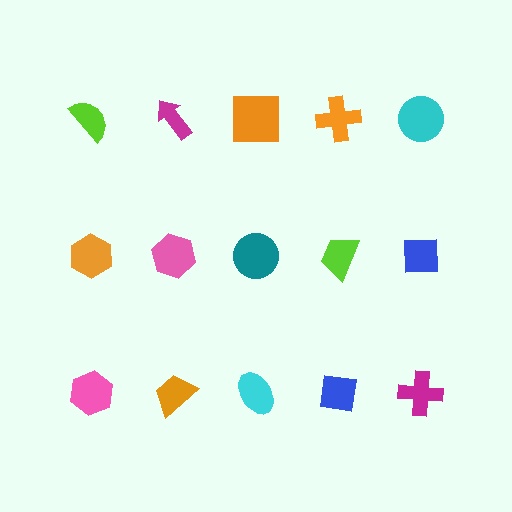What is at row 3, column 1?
A pink hexagon.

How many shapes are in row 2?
5 shapes.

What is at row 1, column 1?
A lime semicircle.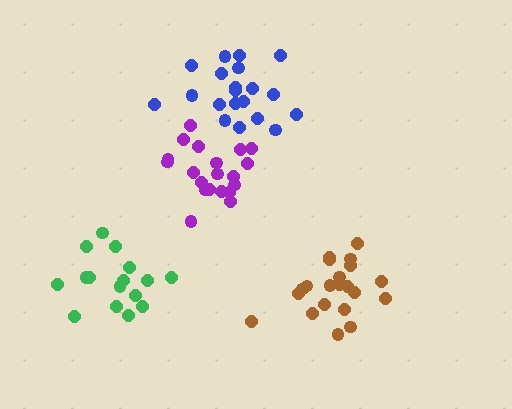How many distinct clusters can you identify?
There are 4 distinct clusters.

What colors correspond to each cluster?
The clusters are colored: purple, green, blue, brown.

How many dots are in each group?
Group 1: 20 dots, Group 2: 16 dots, Group 3: 20 dots, Group 4: 21 dots (77 total).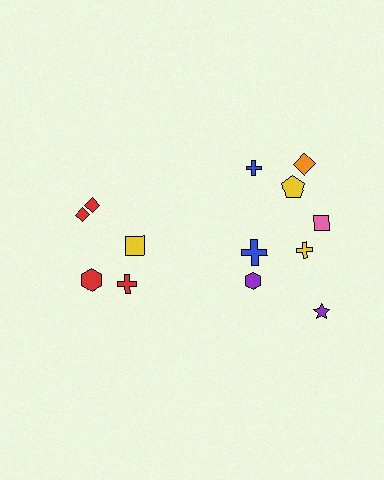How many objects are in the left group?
There are 5 objects.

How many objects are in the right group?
There are 8 objects.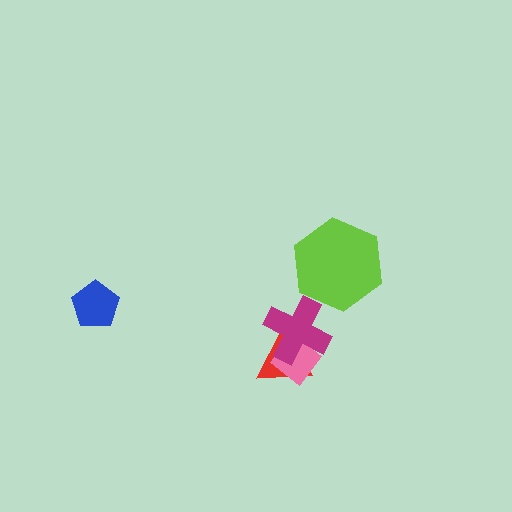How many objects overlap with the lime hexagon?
0 objects overlap with the lime hexagon.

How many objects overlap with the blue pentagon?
0 objects overlap with the blue pentagon.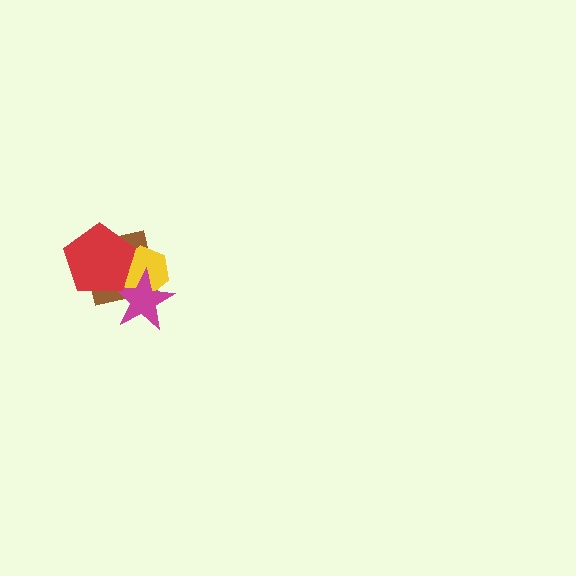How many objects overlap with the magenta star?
3 objects overlap with the magenta star.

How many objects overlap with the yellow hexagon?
3 objects overlap with the yellow hexagon.